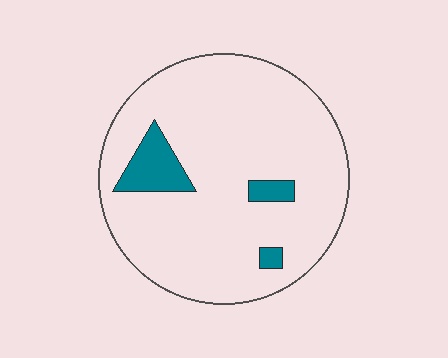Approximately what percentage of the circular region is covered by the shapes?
Approximately 10%.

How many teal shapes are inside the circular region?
3.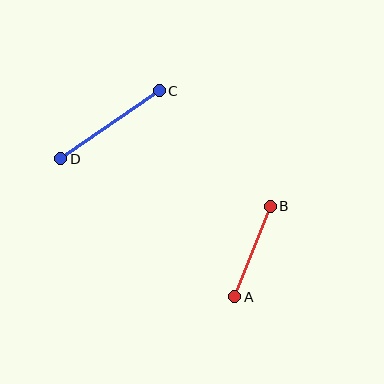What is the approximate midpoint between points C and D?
The midpoint is at approximately (110, 125) pixels.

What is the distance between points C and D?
The distance is approximately 120 pixels.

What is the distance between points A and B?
The distance is approximately 97 pixels.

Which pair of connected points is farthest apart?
Points C and D are farthest apart.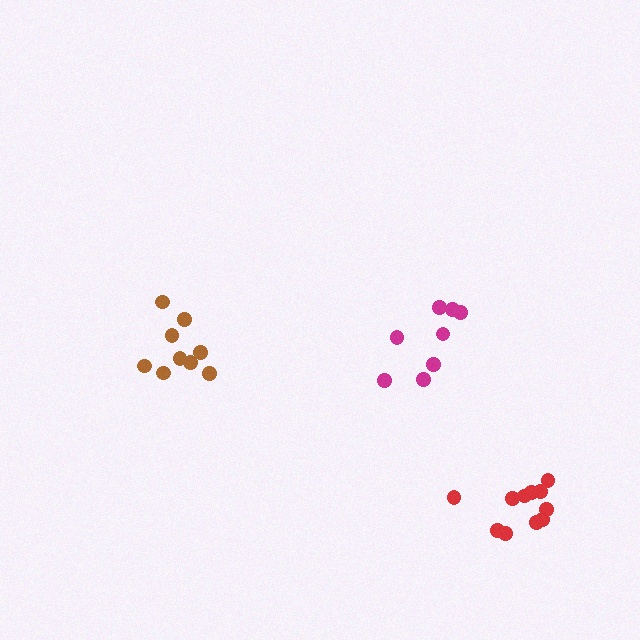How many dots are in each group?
Group 1: 8 dots, Group 2: 9 dots, Group 3: 11 dots (28 total).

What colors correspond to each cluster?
The clusters are colored: magenta, brown, red.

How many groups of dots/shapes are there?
There are 3 groups.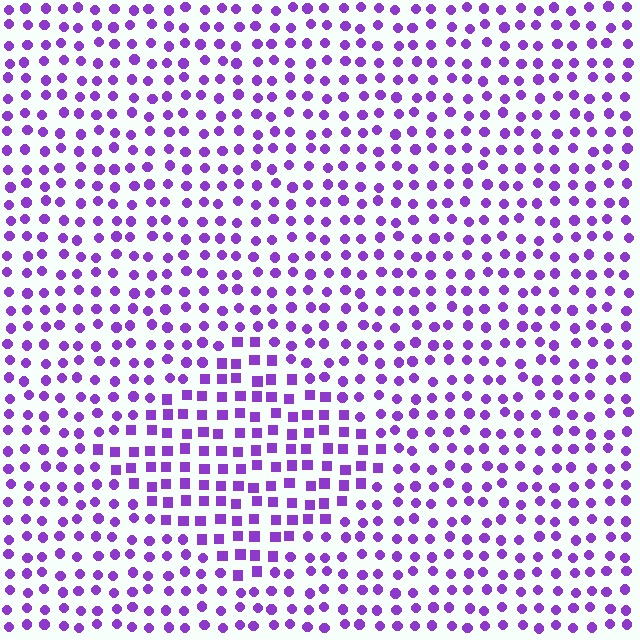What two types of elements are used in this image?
The image uses squares inside the diamond region and circles outside it.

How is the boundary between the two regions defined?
The boundary is defined by a change in element shape: squares inside vs. circles outside. All elements share the same color and spacing.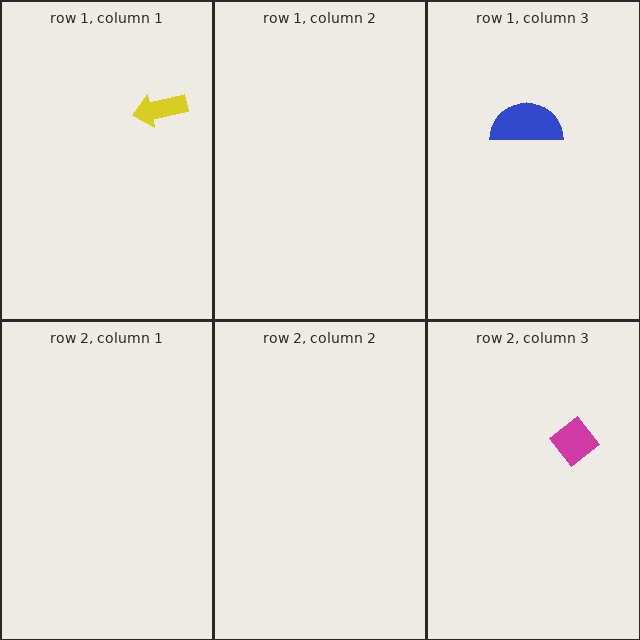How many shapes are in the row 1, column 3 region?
1.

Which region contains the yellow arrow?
The row 1, column 1 region.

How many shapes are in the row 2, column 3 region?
1.